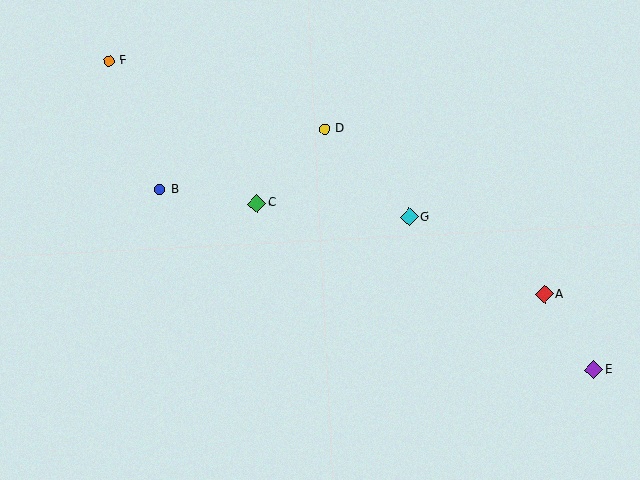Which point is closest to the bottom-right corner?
Point E is closest to the bottom-right corner.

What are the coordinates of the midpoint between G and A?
The midpoint between G and A is at (477, 256).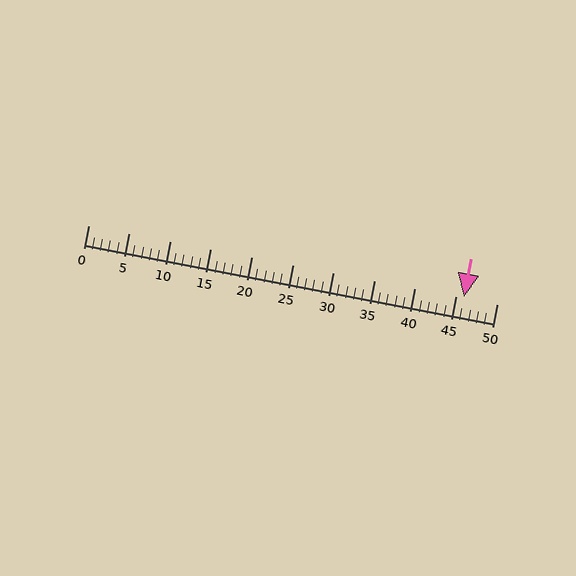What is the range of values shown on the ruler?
The ruler shows values from 0 to 50.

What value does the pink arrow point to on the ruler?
The pink arrow points to approximately 46.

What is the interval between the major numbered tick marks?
The major tick marks are spaced 5 units apart.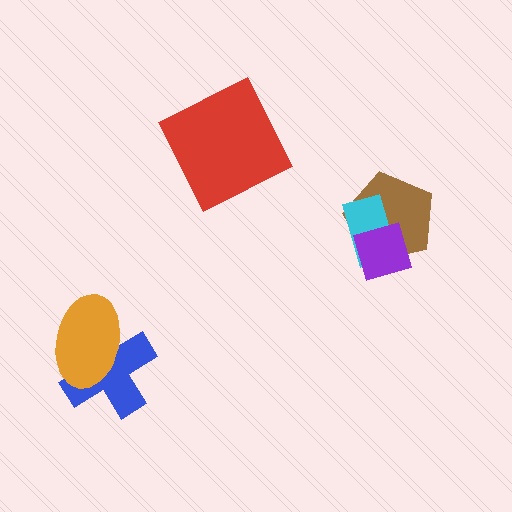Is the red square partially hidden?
No, no other shape covers it.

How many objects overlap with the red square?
0 objects overlap with the red square.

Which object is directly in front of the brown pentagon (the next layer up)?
The cyan rectangle is directly in front of the brown pentagon.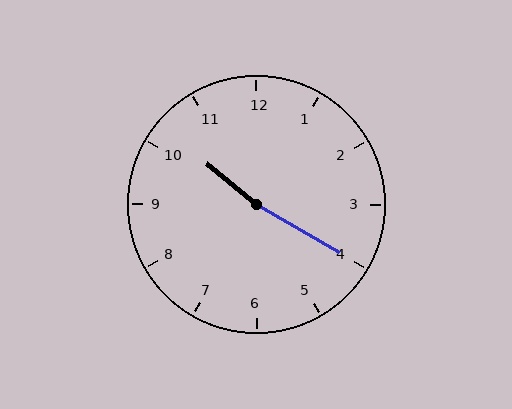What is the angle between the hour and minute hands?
Approximately 170 degrees.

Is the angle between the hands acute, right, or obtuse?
It is obtuse.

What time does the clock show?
10:20.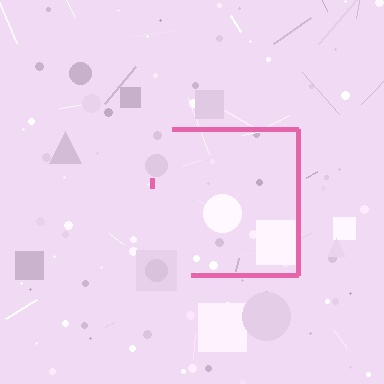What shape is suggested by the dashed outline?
The dashed outline suggests a square.